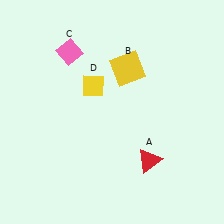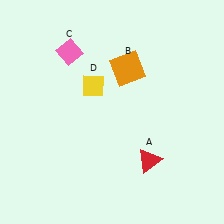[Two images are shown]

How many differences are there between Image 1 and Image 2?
There is 1 difference between the two images.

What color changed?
The square (B) changed from yellow in Image 1 to orange in Image 2.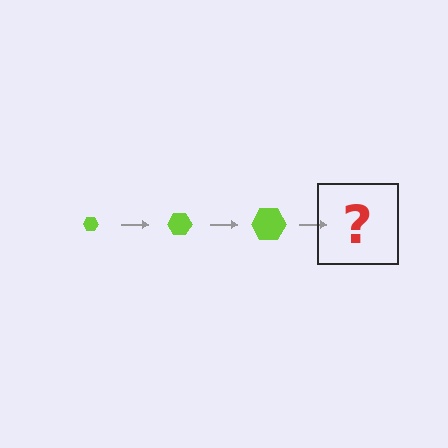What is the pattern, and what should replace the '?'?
The pattern is that the hexagon gets progressively larger each step. The '?' should be a lime hexagon, larger than the previous one.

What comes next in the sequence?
The next element should be a lime hexagon, larger than the previous one.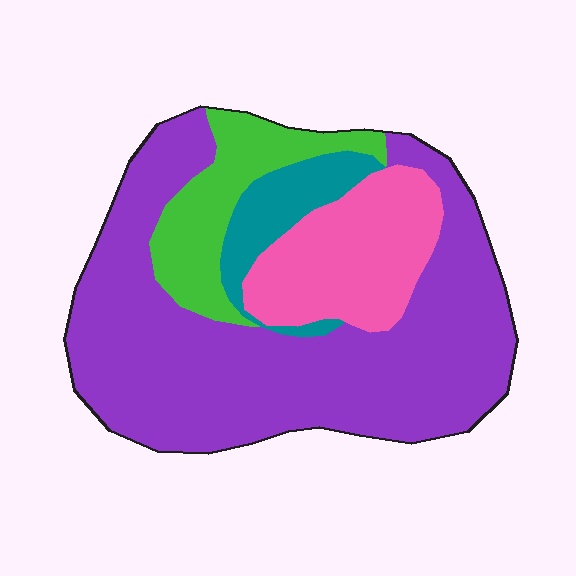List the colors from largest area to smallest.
From largest to smallest: purple, pink, green, teal.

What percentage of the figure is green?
Green takes up less than a quarter of the figure.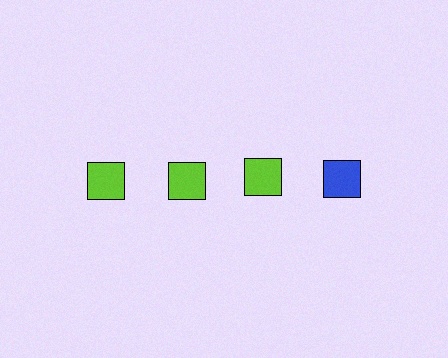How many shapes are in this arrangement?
There are 4 shapes arranged in a grid pattern.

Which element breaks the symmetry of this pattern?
The blue square in the top row, second from right column breaks the symmetry. All other shapes are lime squares.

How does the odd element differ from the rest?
It has a different color: blue instead of lime.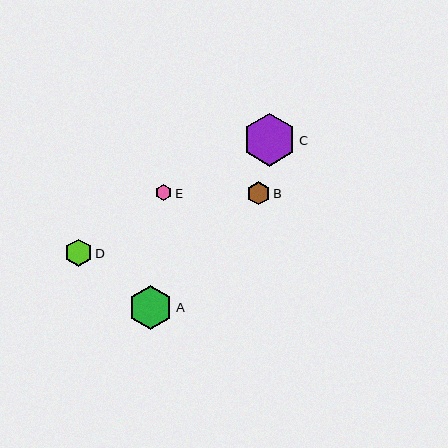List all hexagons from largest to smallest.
From largest to smallest: C, A, D, B, E.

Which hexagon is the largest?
Hexagon C is the largest with a size of approximately 53 pixels.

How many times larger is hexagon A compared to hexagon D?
Hexagon A is approximately 1.6 times the size of hexagon D.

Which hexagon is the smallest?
Hexagon E is the smallest with a size of approximately 16 pixels.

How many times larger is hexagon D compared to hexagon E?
Hexagon D is approximately 1.7 times the size of hexagon E.